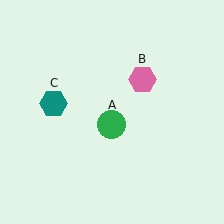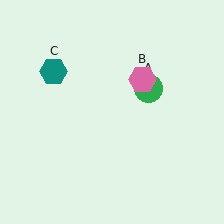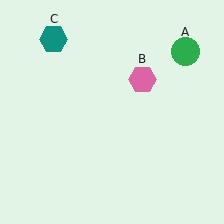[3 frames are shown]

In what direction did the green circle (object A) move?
The green circle (object A) moved up and to the right.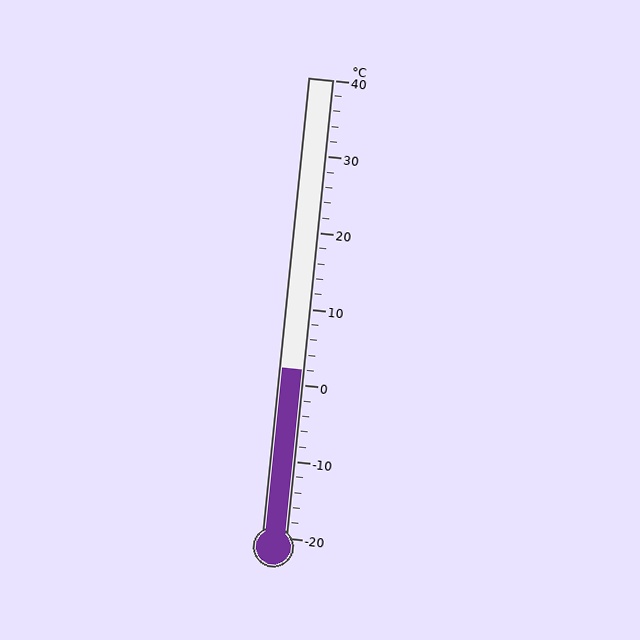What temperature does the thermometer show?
The thermometer shows approximately 2°C.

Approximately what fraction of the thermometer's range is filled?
The thermometer is filled to approximately 35% of its range.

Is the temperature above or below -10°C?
The temperature is above -10°C.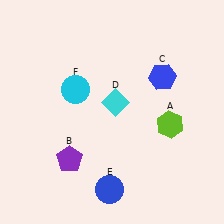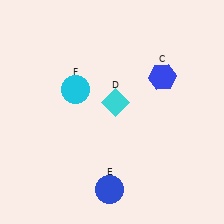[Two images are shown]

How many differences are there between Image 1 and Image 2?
There are 2 differences between the two images.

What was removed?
The purple pentagon (B), the lime hexagon (A) were removed in Image 2.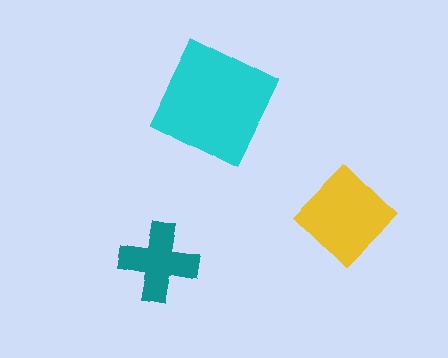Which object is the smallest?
The teal cross.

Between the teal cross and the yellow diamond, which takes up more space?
The yellow diamond.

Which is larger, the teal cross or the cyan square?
The cyan square.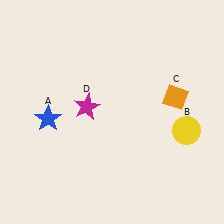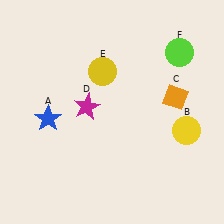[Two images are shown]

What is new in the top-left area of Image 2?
A yellow circle (E) was added in the top-left area of Image 2.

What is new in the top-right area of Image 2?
A lime circle (F) was added in the top-right area of Image 2.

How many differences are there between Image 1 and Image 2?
There are 2 differences between the two images.